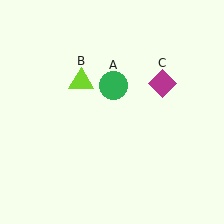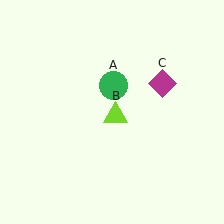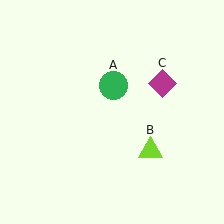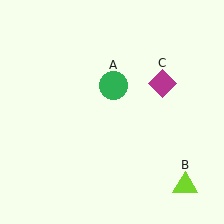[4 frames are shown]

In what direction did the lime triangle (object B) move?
The lime triangle (object B) moved down and to the right.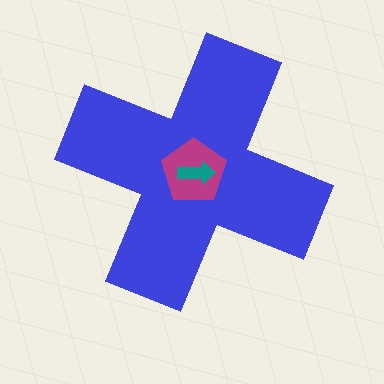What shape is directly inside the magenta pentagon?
The teal arrow.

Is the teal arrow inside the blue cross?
Yes.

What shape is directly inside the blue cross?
The magenta pentagon.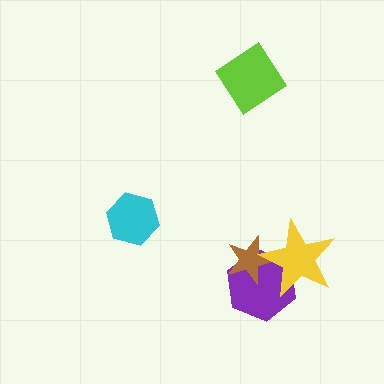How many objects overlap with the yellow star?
2 objects overlap with the yellow star.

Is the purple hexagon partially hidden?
Yes, it is partially covered by another shape.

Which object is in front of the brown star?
The yellow star is in front of the brown star.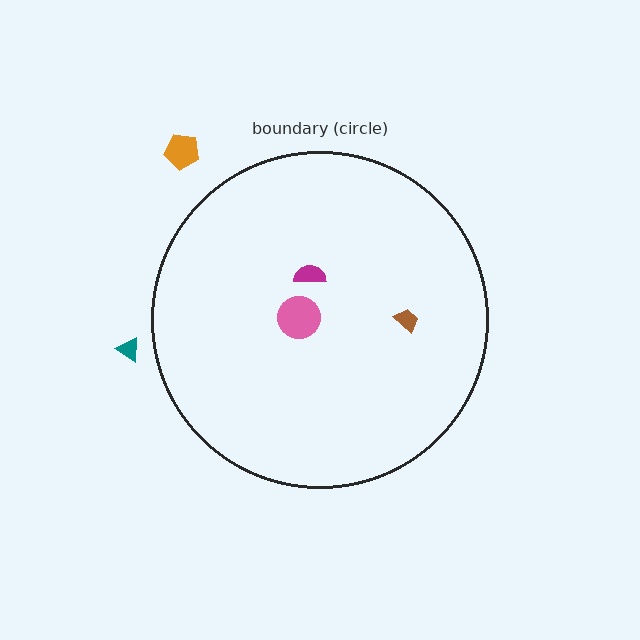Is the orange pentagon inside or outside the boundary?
Outside.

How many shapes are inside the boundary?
3 inside, 2 outside.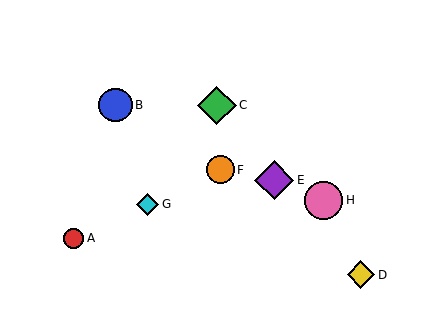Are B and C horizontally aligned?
Yes, both are at y≈105.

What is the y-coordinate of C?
Object C is at y≈105.